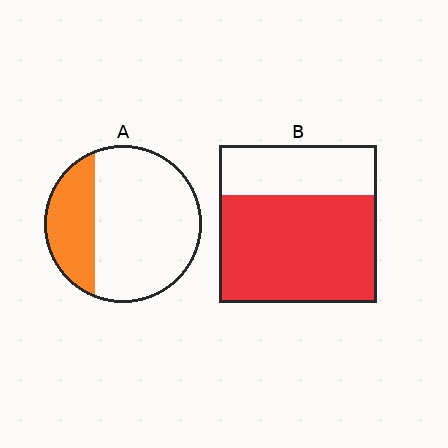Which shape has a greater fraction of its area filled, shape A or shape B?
Shape B.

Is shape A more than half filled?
No.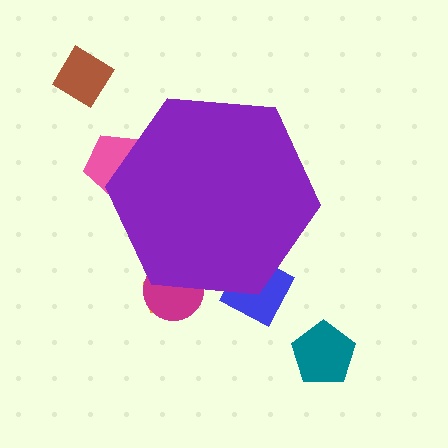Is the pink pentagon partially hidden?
Yes, the pink pentagon is partially hidden behind the purple hexagon.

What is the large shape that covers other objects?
A purple hexagon.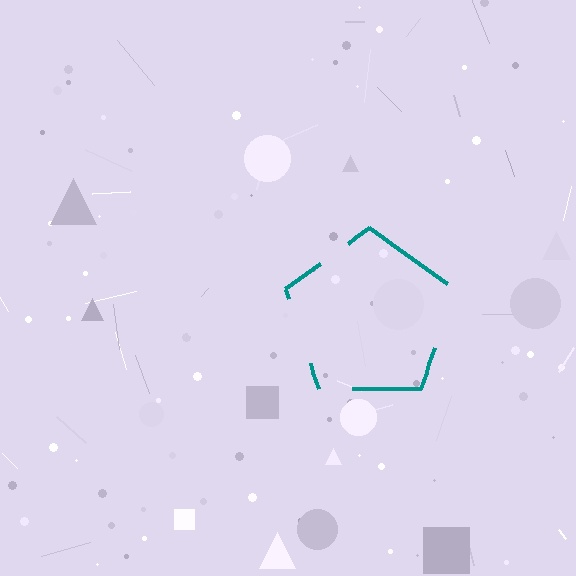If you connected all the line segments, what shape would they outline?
They would outline a pentagon.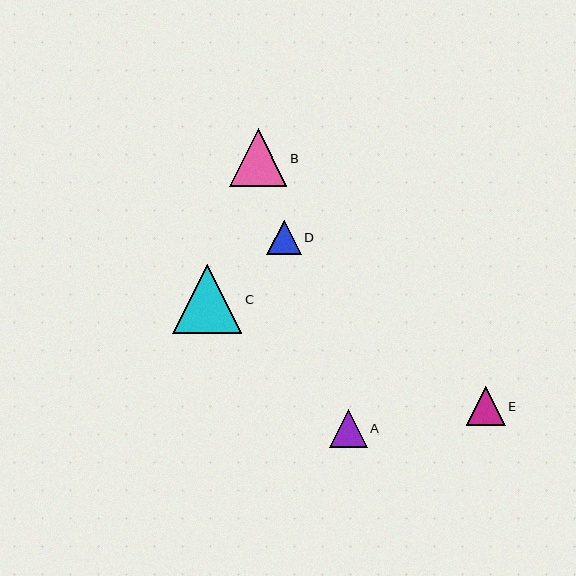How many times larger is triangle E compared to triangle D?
Triangle E is approximately 1.1 times the size of triangle D.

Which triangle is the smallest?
Triangle D is the smallest with a size of approximately 35 pixels.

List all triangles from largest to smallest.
From largest to smallest: C, B, E, A, D.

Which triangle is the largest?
Triangle C is the largest with a size of approximately 69 pixels.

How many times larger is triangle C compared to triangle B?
Triangle C is approximately 1.2 times the size of triangle B.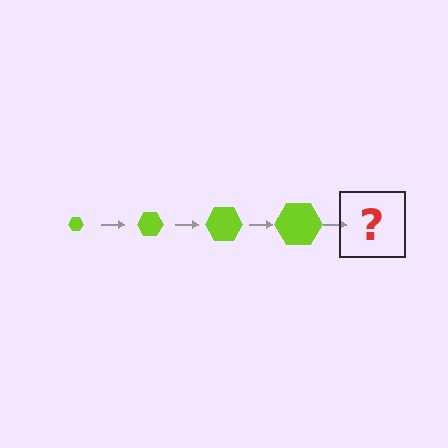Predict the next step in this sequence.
The next step is a lime hexagon, larger than the previous one.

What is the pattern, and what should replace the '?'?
The pattern is that the hexagon gets progressively larger each step. The '?' should be a lime hexagon, larger than the previous one.